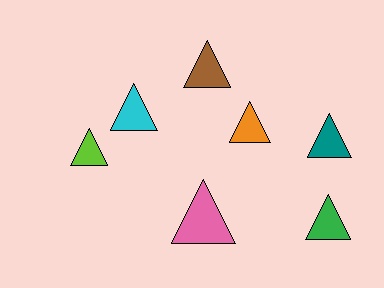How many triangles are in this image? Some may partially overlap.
There are 7 triangles.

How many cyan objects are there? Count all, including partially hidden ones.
There is 1 cyan object.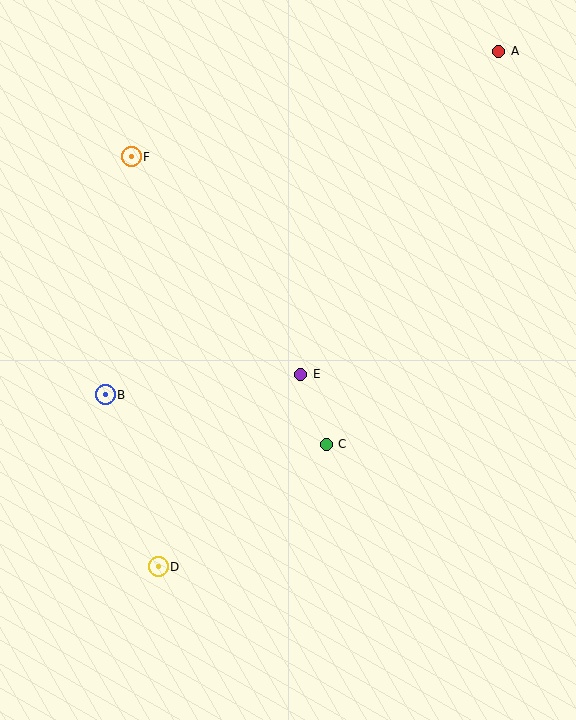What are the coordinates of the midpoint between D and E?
The midpoint between D and E is at (230, 470).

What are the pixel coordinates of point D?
Point D is at (158, 567).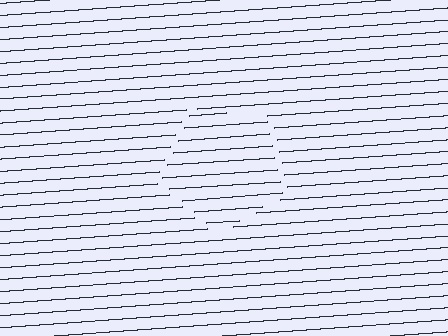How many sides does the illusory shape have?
5 sides — the line-ends trace a pentagon.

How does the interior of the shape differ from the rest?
The interior of the shape contains the same grating, shifted by half a period — the contour is defined by the phase discontinuity where line-ends from the inner and outer gratings abut.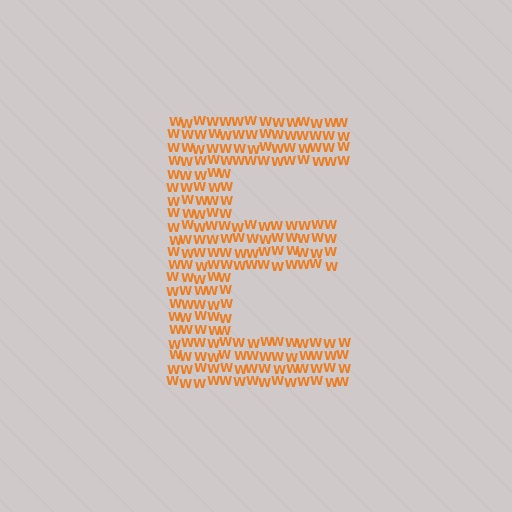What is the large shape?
The large shape is the letter E.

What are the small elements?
The small elements are letter W's.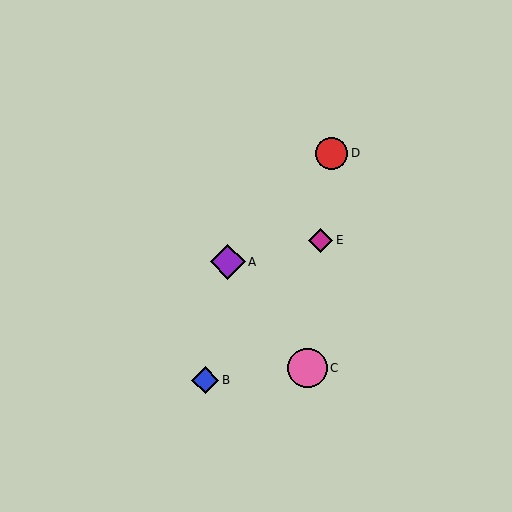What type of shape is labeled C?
Shape C is a pink circle.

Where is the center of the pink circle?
The center of the pink circle is at (308, 368).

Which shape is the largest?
The pink circle (labeled C) is the largest.